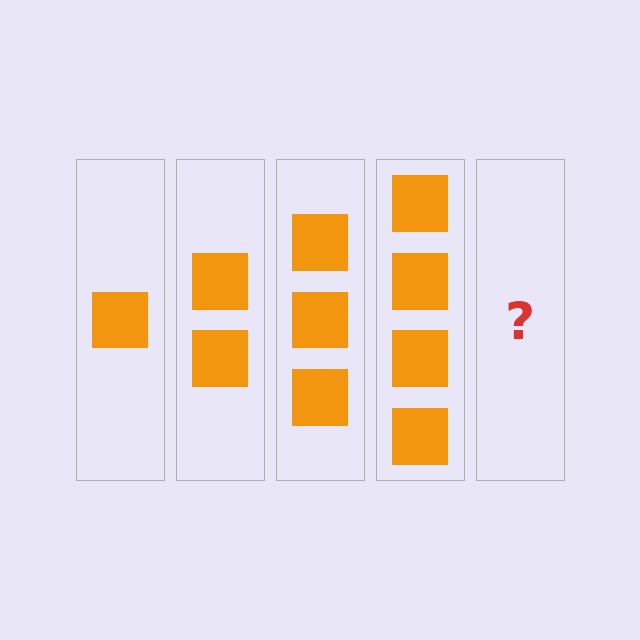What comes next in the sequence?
The next element should be 5 squares.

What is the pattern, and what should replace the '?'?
The pattern is that each step adds one more square. The '?' should be 5 squares.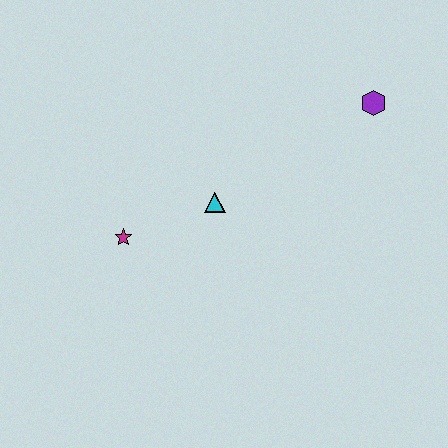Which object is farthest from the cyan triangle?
The purple hexagon is farthest from the cyan triangle.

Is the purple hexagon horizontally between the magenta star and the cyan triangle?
No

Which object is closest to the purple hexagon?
The cyan triangle is closest to the purple hexagon.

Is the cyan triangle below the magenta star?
No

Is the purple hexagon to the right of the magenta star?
Yes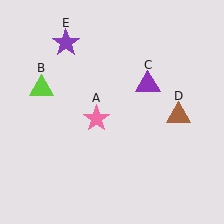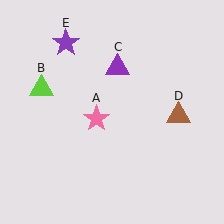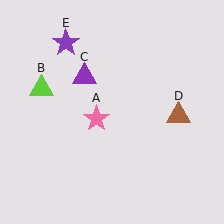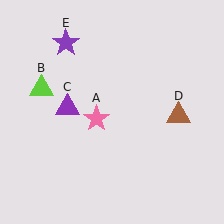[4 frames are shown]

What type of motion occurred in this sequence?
The purple triangle (object C) rotated counterclockwise around the center of the scene.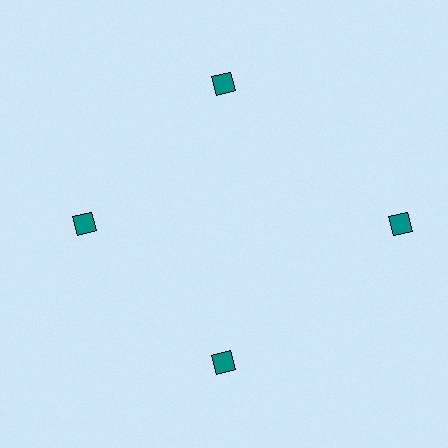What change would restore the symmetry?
The symmetry would be restored by moving it inward, back onto the ring so that all 4 squares sit at equal angles and equal distance from the center.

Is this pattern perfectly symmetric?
No. The 4 teal squares are arranged in a ring, but one element near the 3 o'clock position is pushed outward from the center, breaking the 4-fold rotational symmetry.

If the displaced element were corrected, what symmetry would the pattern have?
It would have 4-fold rotational symmetry — the pattern would map onto itself every 90 degrees.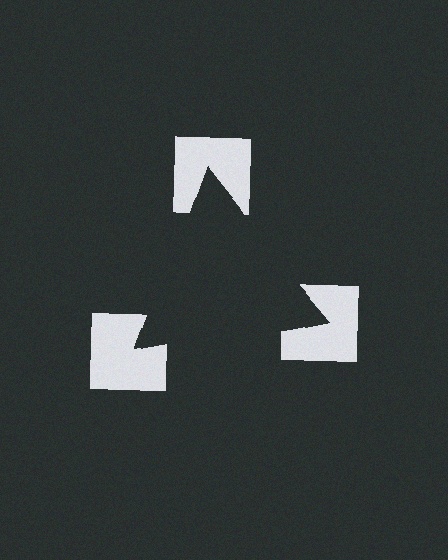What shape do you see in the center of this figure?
An illusory triangle — its edges are inferred from the aligned wedge cuts in the notched squares, not physically drawn.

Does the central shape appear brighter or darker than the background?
It typically appears slightly darker than the background, even though no actual brightness change is drawn.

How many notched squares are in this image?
There are 3 — one at each vertex of the illusory triangle.